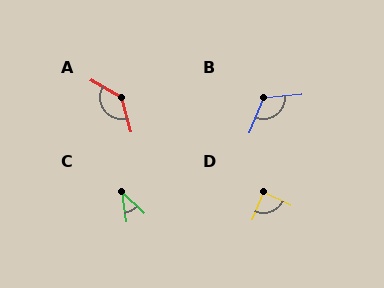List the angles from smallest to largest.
C (38°), D (87°), B (117°), A (136°).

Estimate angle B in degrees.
Approximately 117 degrees.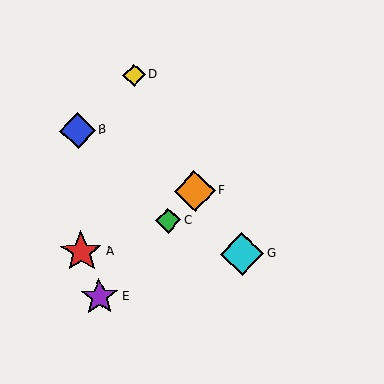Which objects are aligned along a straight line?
Objects C, E, F are aligned along a straight line.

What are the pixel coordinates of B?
Object B is at (78, 130).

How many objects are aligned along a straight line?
3 objects (C, E, F) are aligned along a straight line.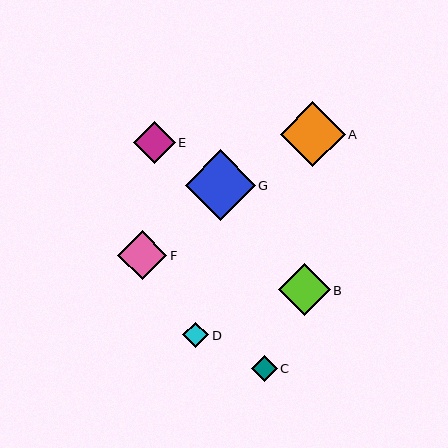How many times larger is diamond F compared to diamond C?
Diamond F is approximately 1.9 times the size of diamond C.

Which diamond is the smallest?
Diamond C is the smallest with a size of approximately 25 pixels.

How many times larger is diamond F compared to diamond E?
Diamond F is approximately 1.2 times the size of diamond E.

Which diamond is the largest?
Diamond G is the largest with a size of approximately 70 pixels.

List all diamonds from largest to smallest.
From largest to smallest: G, A, B, F, E, D, C.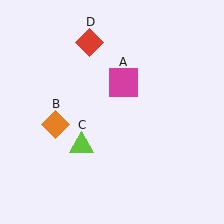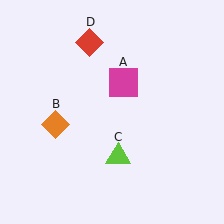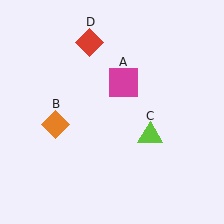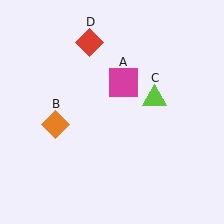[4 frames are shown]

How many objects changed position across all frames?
1 object changed position: lime triangle (object C).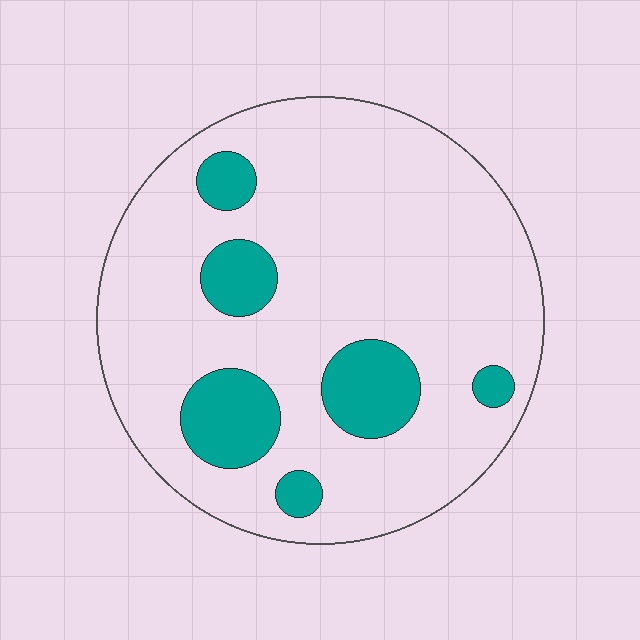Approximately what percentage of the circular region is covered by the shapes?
Approximately 15%.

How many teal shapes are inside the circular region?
6.